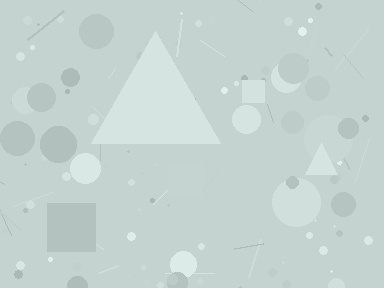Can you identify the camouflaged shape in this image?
The camouflaged shape is a triangle.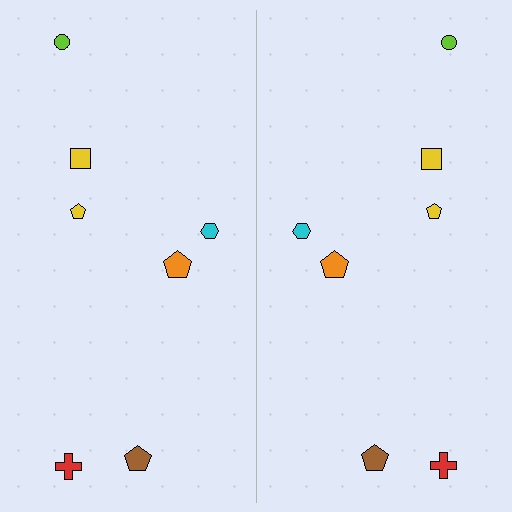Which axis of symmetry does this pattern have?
The pattern has a vertical axis of symmetry running through the center of the image.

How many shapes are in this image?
There are 14 shapes in this image.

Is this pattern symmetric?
Yes, this pattern has bilateral (reflection) symmetry.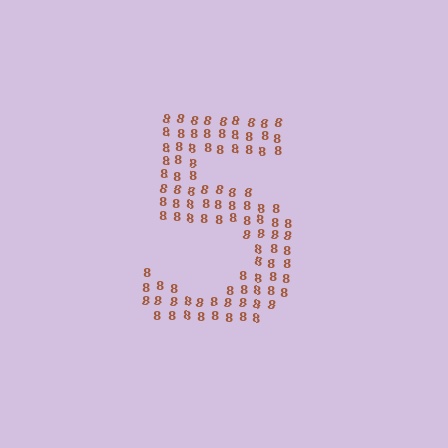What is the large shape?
The large shape is the digit 5.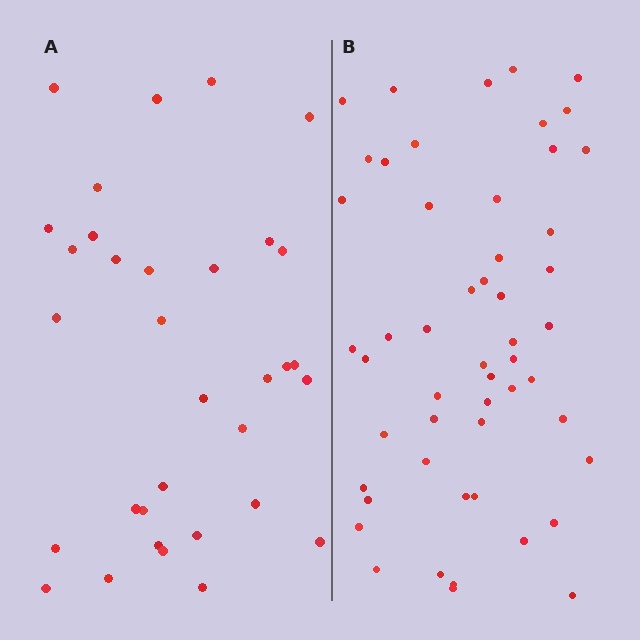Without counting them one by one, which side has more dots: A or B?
Region B (the right region) has more dots.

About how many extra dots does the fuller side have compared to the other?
Region B has approximately 20 more dots than region A.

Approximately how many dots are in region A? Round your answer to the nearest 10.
About 30 dots. (The exact count is 33, which rounds to 30.)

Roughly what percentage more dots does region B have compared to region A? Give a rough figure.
About 60% more.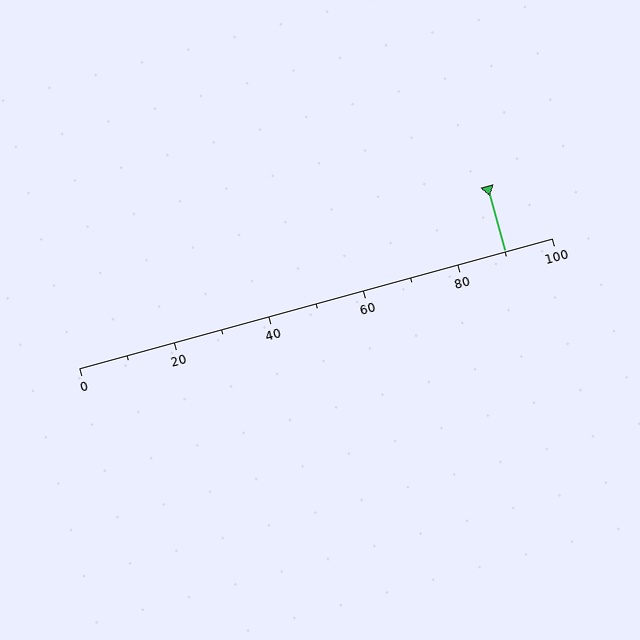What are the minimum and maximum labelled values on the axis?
The axis runs from 0 to 100.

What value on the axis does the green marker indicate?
The marker indicates approximately 90.